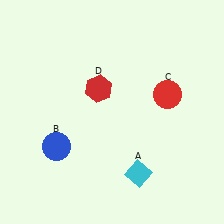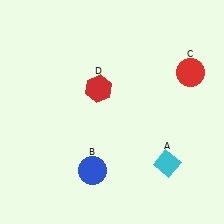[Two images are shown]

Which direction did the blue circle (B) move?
The blue circle (B) moved right.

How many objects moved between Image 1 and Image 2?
3 objects moved between the two images.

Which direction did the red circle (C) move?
The red circle (C) moved right.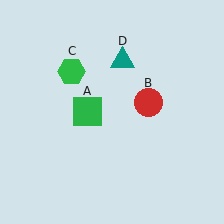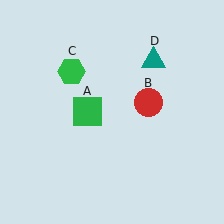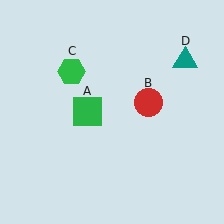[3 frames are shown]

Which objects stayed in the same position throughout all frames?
Green square (object A) and red circle (object B) and green hexagon (object C) remained stationary.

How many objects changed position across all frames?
1 object changed position: teal triangle (object D).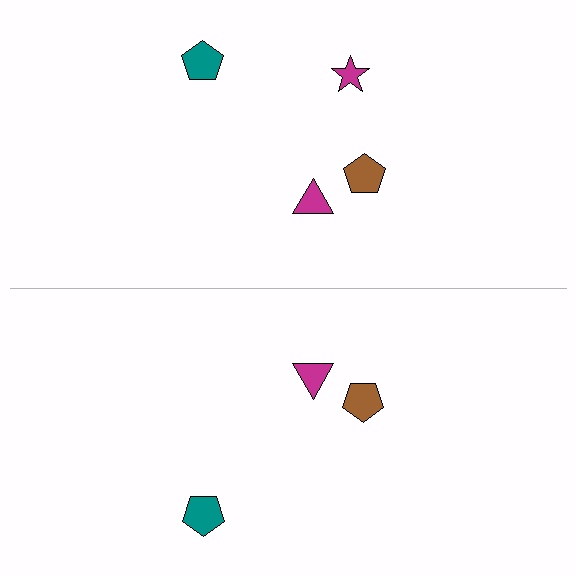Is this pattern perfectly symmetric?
No, the pattern is not perfectly symmetric. A magenta star is missing from the bottom side.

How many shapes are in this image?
There are 7 shapes in this image.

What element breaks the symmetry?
A magenta star is missing from the bottom side.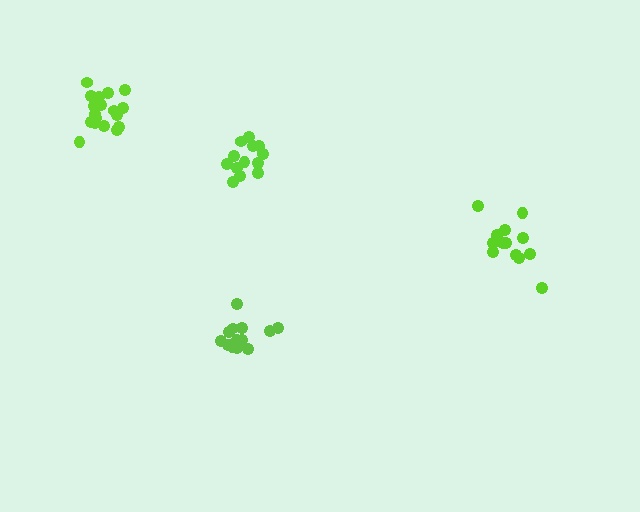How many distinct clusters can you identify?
There are 4 distinct clusters.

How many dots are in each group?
Group 1: 18 dots, Group 2: 13 dots, Group 3: 13 dots, Group 4: 14 dots (58 total).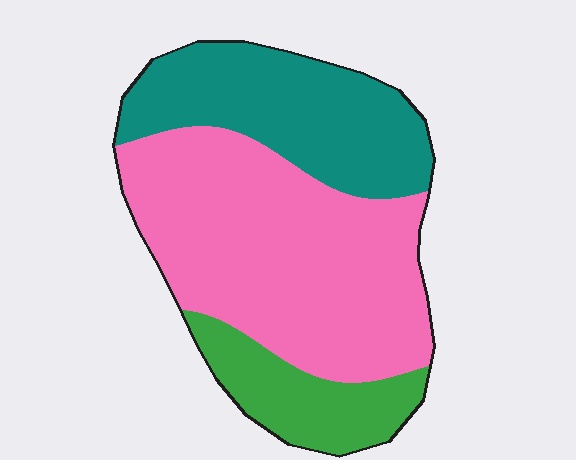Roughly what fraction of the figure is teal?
Teal covers about 30% of the figure.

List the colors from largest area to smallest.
From largest to smallest: pink, teal, green.